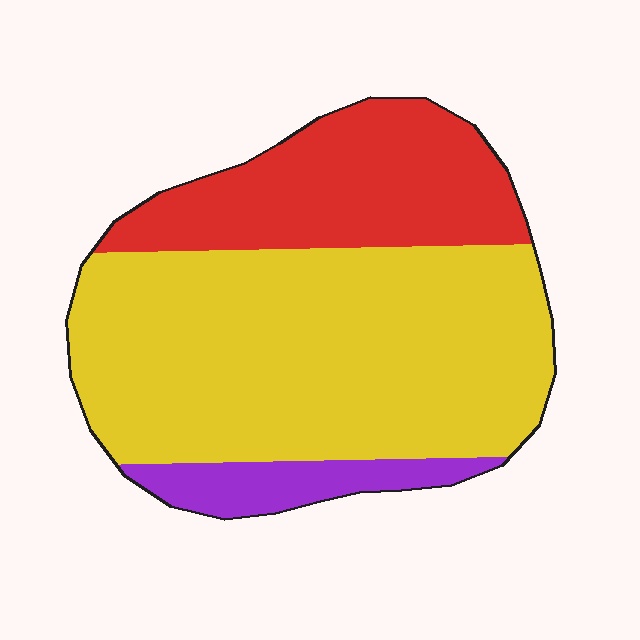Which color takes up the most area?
Yellow, at roughly 65%.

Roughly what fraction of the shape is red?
Red takes up about one quarter (1/4) of the shape.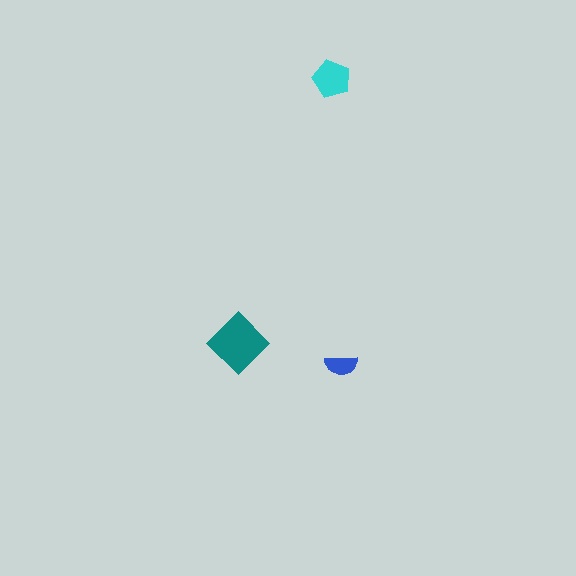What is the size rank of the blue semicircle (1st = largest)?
3rd.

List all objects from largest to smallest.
The teal diamond, the cyan pentagon, the blue semicircle.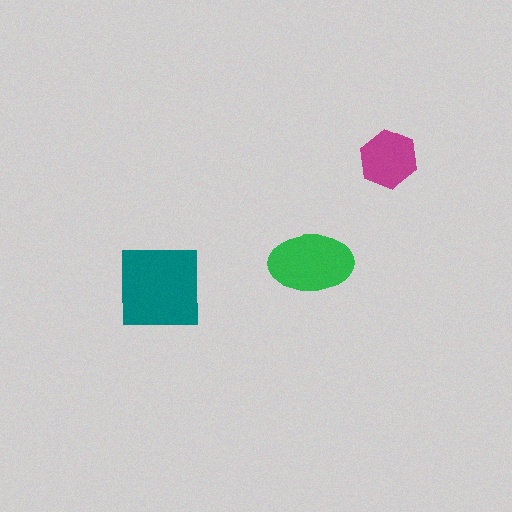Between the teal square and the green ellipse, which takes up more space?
The teal square.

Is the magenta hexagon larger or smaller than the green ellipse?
Smaller.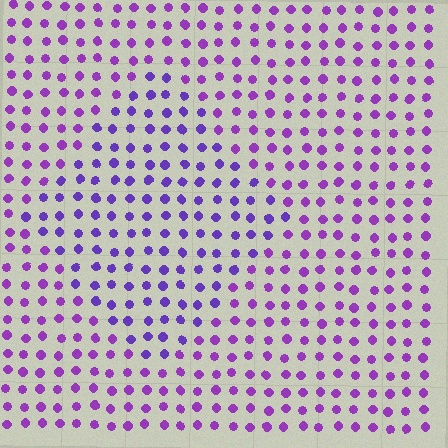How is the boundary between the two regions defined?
The boundary is defined purely by a slight shift in hue (about 23 degrees). Spacing, size, and orientation are identical on both sides.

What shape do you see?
I see a diamond.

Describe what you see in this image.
The image is filled with small purple elements in a uniform arrangement. A diamond-shaped region is visible where the elements are tinted to a slightly different hue, forming a subtle color boundary.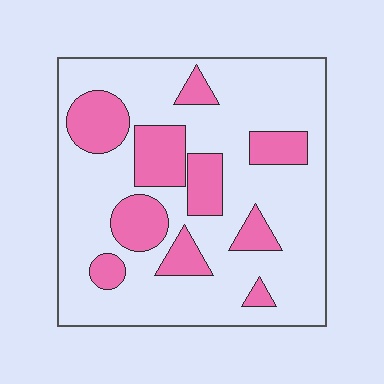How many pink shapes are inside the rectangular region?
10.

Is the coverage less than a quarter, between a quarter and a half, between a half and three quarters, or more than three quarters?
Between a quarter and a half.